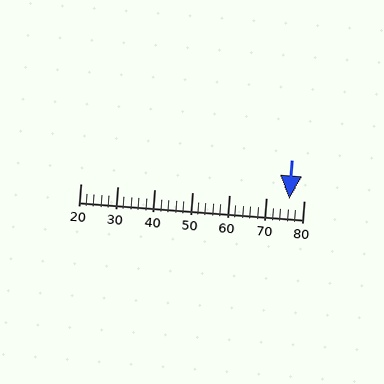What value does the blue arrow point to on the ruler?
The blue arrow points to approximately 76.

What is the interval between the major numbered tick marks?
The major tick marks are spaced 10 units apart.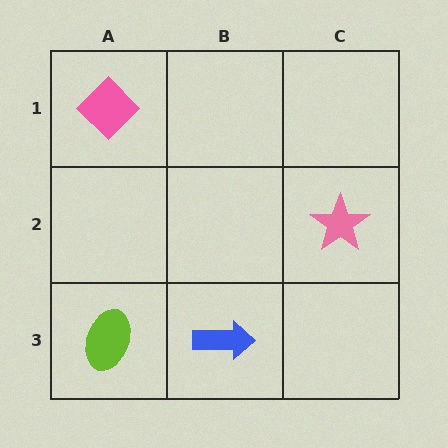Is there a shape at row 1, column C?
No, that cell is empty.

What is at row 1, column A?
A pink diamond.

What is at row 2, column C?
A pink star.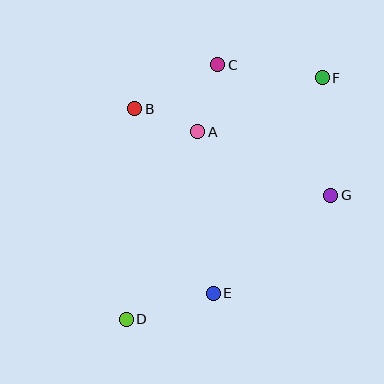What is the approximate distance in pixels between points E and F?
The distance between E and F is approximately 241 pixels.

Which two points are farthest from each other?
Points D and F are farthest from each other.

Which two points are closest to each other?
Points A and B are closest to each other.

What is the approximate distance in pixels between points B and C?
The distance between B and C is approximately 94 pixels.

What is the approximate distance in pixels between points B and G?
The distance between B and G is approximately 215 pixels.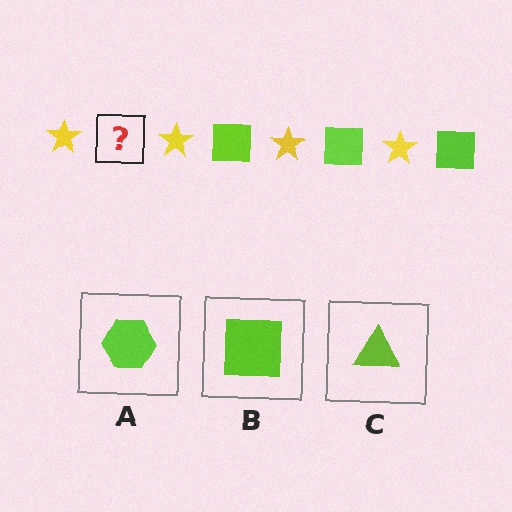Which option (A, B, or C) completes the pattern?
B.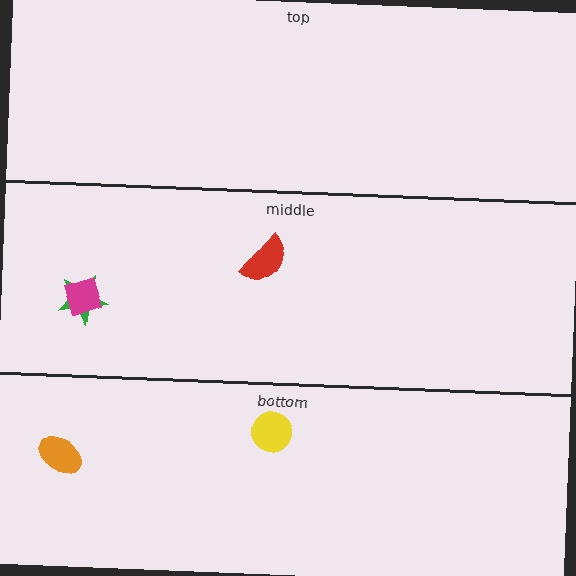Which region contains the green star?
The middle region.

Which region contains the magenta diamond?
The middle region.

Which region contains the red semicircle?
The middle region.